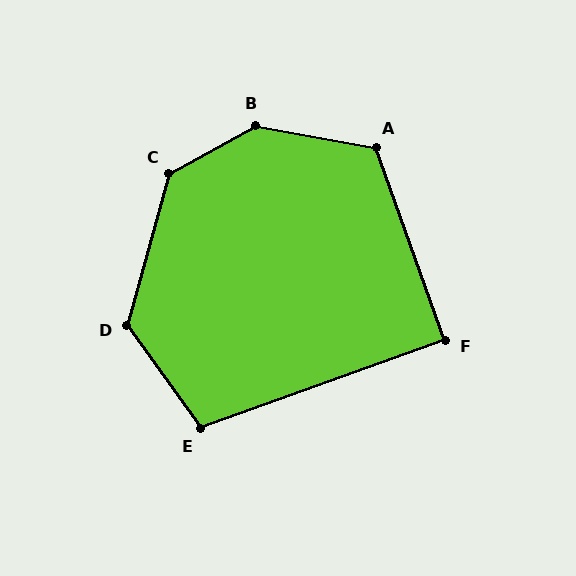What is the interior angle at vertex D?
Approximately 129 degrees (obtuse).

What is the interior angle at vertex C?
Approximately 134 degrees (obtuse).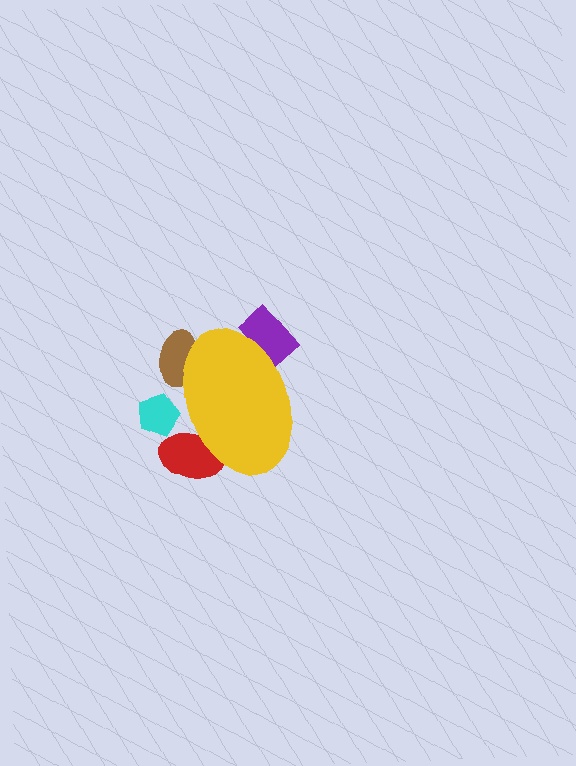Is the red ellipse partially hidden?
Yes, the red ellipse is partially hidden behind the yellow ellipse.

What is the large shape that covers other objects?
A yellow ellipse.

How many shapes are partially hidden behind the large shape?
4 shapes are partially hidden.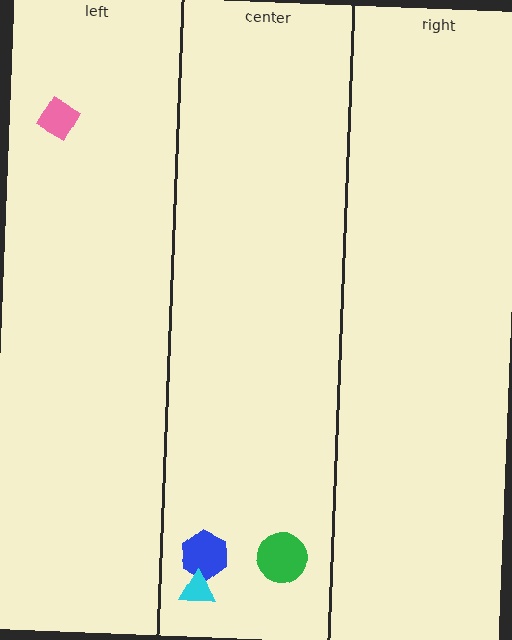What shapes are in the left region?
The pink diamond.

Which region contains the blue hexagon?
The center region.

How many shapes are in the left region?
1.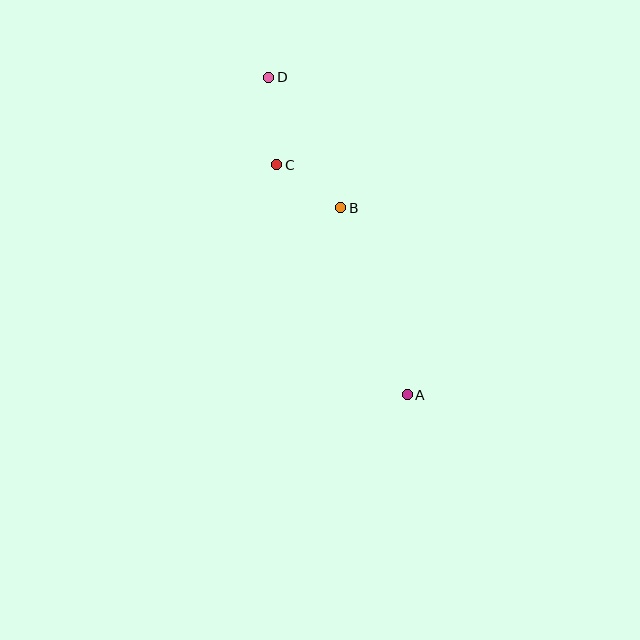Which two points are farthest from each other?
Points A and D are farthest from each other.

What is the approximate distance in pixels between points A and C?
The distance between A and C is approximately 265 pixels.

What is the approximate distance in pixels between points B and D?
The distance between B and D is approximately 149 pixels.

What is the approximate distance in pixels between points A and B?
The distance between A and B is approximately 198 pixels.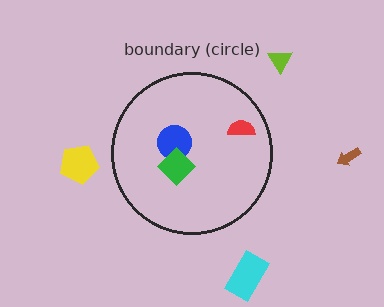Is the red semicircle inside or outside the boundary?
Inside.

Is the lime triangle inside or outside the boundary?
Outside.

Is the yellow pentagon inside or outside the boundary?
Outside.